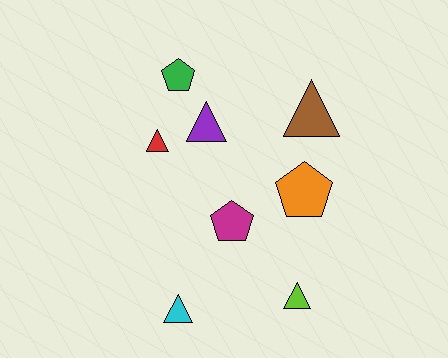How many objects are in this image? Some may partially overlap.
There are 8 objects.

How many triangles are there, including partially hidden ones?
There are 5 triangles.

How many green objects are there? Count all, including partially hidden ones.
There is 1 green object.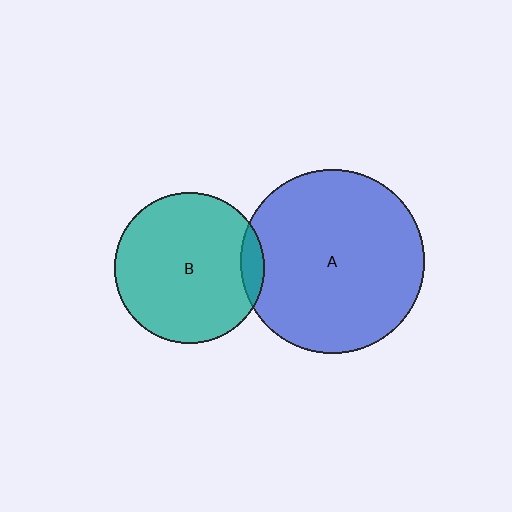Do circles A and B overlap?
Yes.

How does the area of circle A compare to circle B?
Approximately 1.5 times.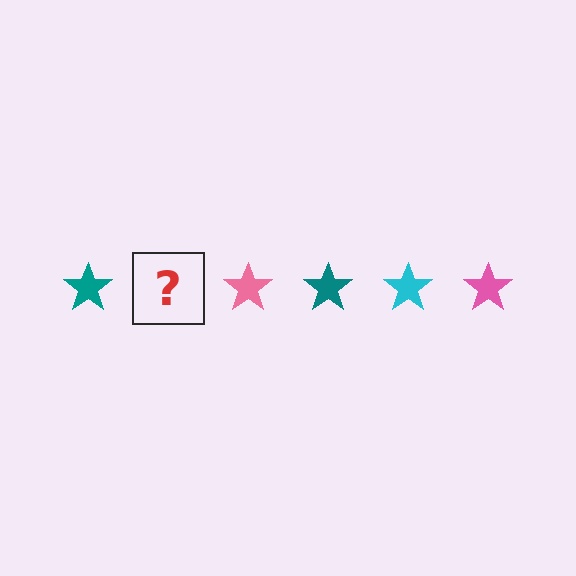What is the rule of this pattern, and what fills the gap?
The rule is that the pattern cycles through teal, cyan, pink stars. The gap should be filled with a cyan star.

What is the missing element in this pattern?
The missing element is a cyan star.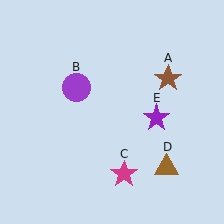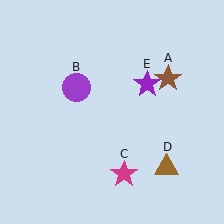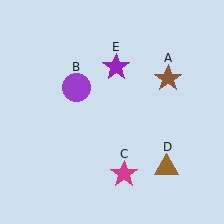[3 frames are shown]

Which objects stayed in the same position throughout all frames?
Brown star (object A) and purple circle (object B) and magenta star (object C) and brown triangle (object D) remained stationary.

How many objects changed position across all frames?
1 object changed position: purple star (object E).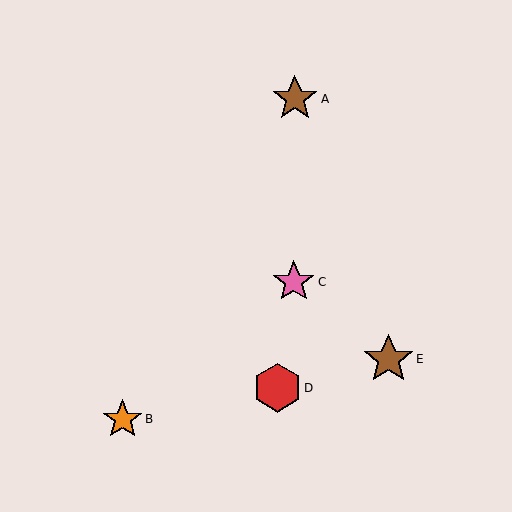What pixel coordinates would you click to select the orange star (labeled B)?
Click at (123, 419) to select the orange star B.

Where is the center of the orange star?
The center of the orange star is at (123, 419).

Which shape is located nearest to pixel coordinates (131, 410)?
The orange star (labeled B) at (123, 419) is nearest to that location.